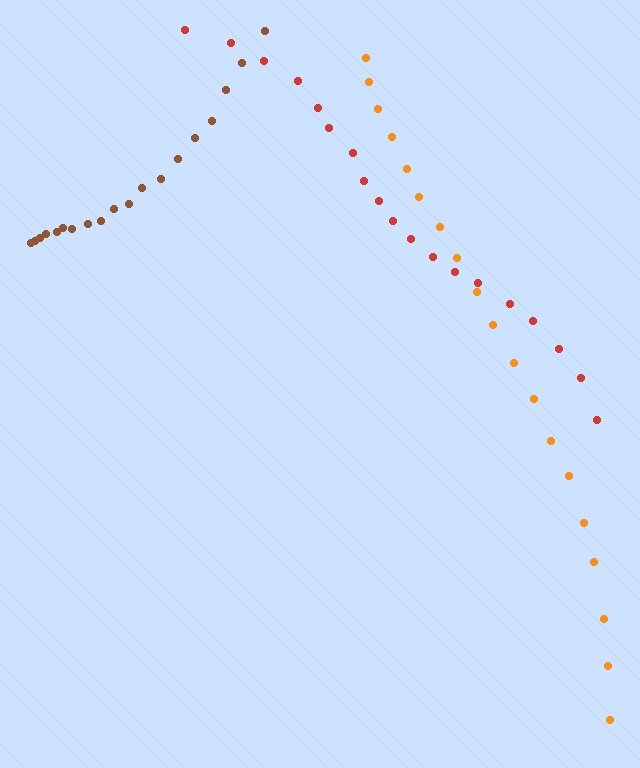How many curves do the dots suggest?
There are 3 distinct paths.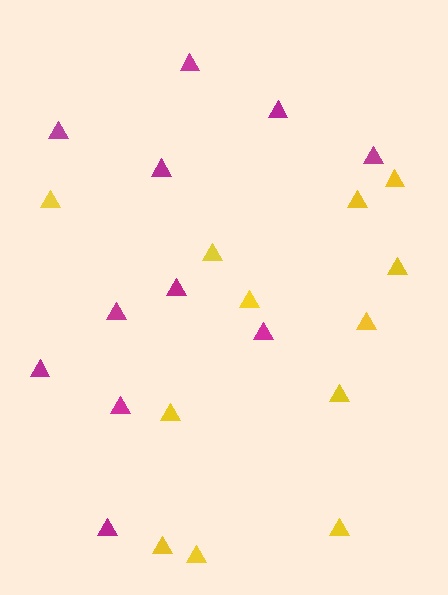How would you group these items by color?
There are 2 groups: one group of magenta triangles (11) and one group of yellow triangles (12).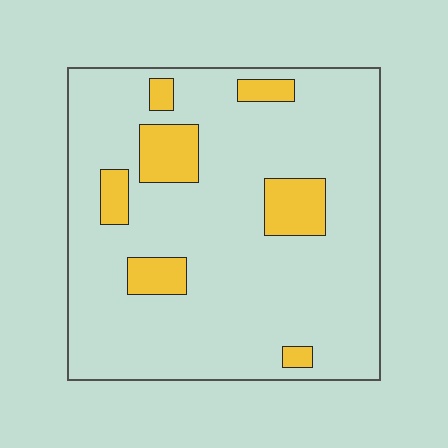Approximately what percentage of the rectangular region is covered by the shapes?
Approximately 15%.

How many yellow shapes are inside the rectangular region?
7.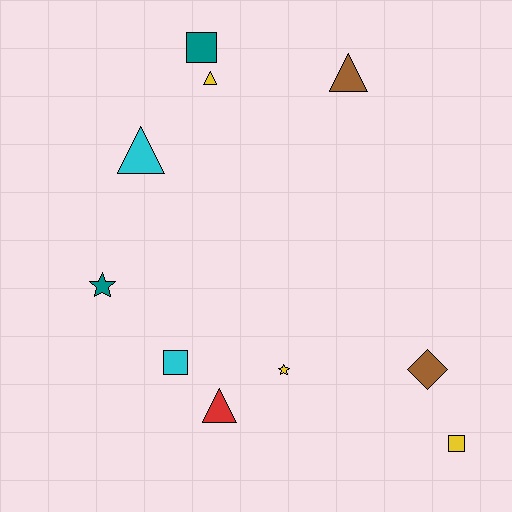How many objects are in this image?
There are 10 objects.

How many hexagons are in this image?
There are no hexagons.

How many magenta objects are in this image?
There are no magenta objects.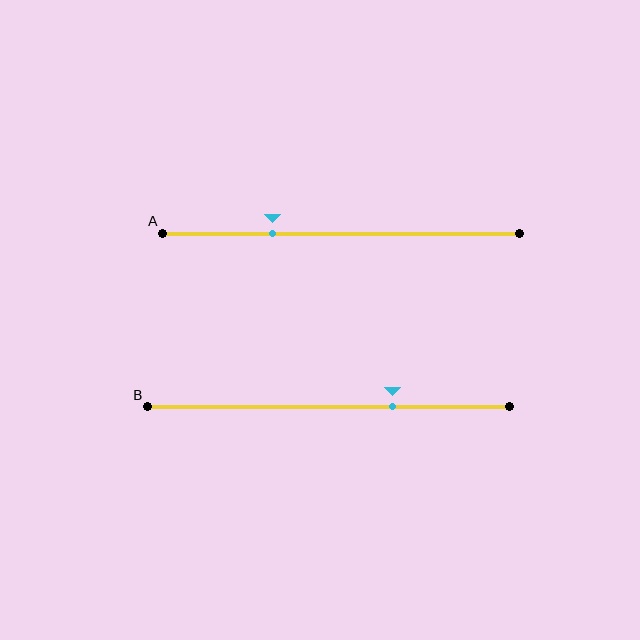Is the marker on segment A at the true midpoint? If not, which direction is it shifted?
No, the marker on segment A is shifted to the left by about 19% of the segment length.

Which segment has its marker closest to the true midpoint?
Segment B has its marker closest to the true midpoint.